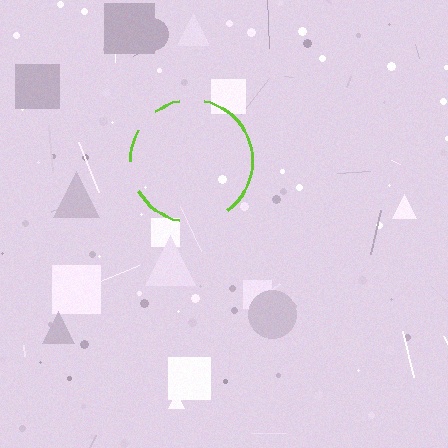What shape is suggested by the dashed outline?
The dashed outline suggests a circle.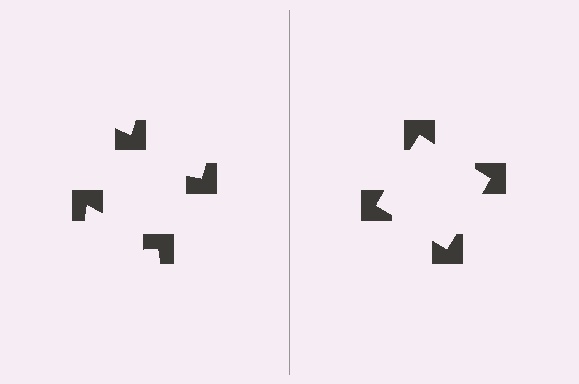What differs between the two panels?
The notched squares are positioned identically on both sides; only the wedge orientations differ. On the right they align to a square; on the left they are misaligned.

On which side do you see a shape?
An illusory square appears on the right side. On the left side the wedge cuts are rotated, so no coherent shape forms.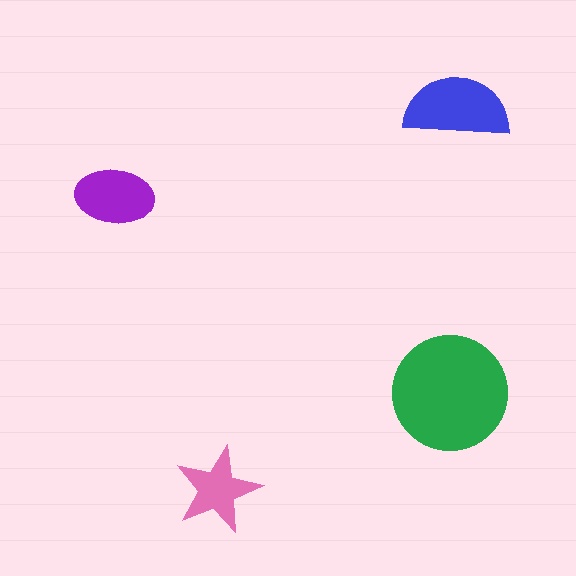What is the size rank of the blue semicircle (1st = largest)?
2nd.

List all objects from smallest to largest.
The pink star, the purple ellipse, the blue semicircle, the green circle.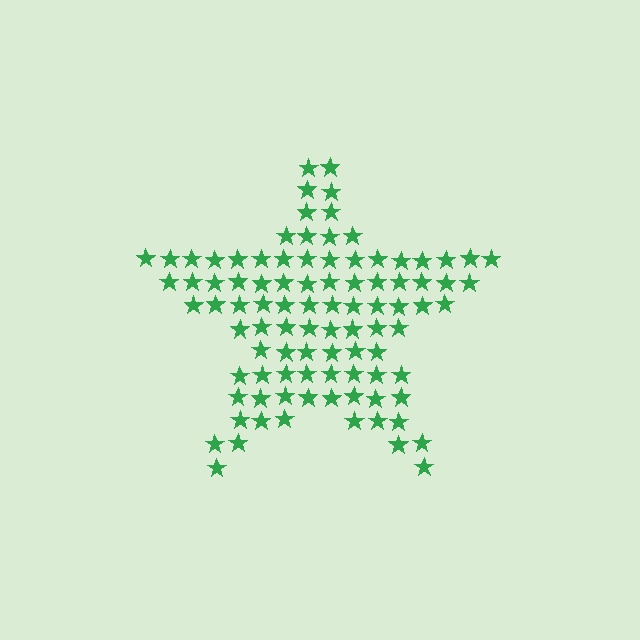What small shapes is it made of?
It is made of small stars.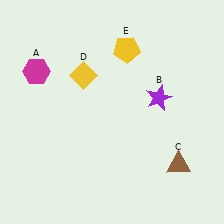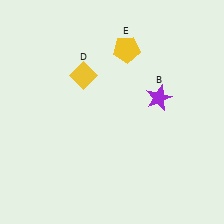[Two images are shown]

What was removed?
The magenta hexagon (A), the brown triangle (C) were removed in Image 2.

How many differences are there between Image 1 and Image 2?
There are 2 differences between the two images.